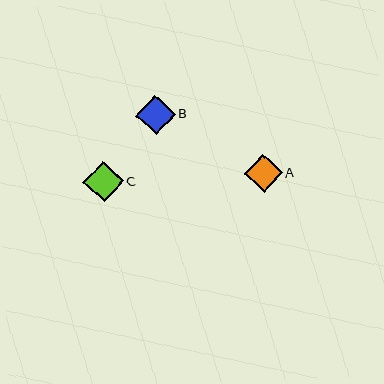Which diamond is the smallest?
Diamond A is the smallest with a size of approximately 38 pixels.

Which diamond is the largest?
Diamond C is the largest with a size of approximately 40 pixels.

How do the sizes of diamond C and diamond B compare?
Diamond C and diamond B are approximately the same size.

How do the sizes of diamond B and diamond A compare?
Diamond B and diamond A are approximately the same size.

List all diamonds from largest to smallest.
From largest to smallest: C, B, A.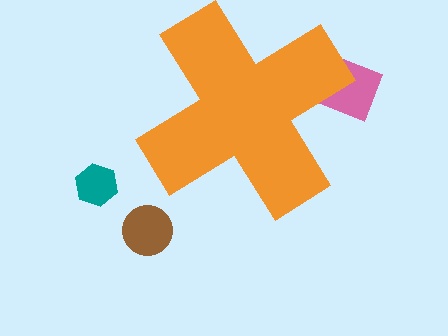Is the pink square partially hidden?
Yes, the pink square is partially hidden behind the orange cross.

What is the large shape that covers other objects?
An orange cross.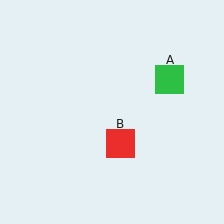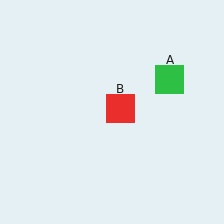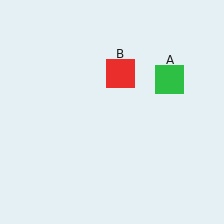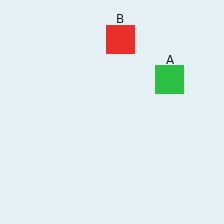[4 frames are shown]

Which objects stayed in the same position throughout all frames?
Green square (object A) remained stationary.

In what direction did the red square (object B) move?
The red square (object B) moved up.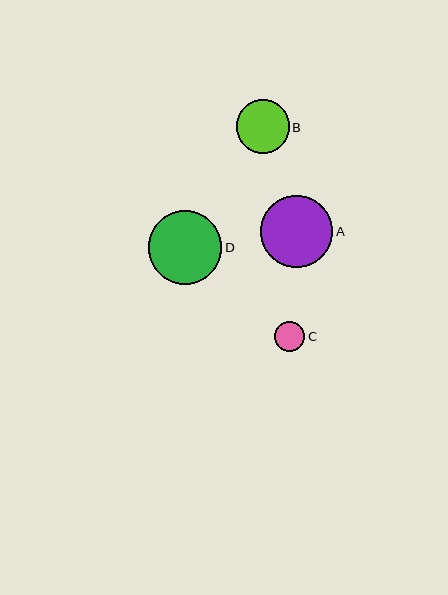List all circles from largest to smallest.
From largest to smallest: D, A, B, C.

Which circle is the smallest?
Circle C is the smallest with a size of approximately 30 pixels.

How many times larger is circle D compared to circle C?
Circle D is approximately 2.5 times the size of circle C.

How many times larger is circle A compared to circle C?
Circle A is approximately 2.4 times the size of circle C.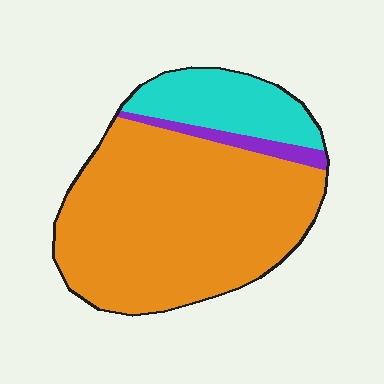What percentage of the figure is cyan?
Cyan takes up about one fifth (1/5) of the figure.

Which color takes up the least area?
Purple, at roughly 5%.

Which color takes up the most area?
Orange, at roughly 75%.